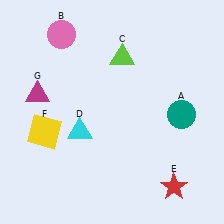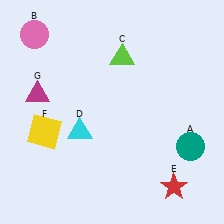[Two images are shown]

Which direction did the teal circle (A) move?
The teal circle (A) moved down.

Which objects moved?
The objects that moved are: the teal circle (A), the pink circle (B).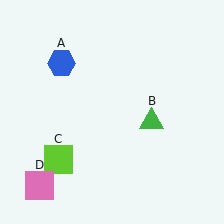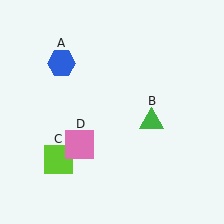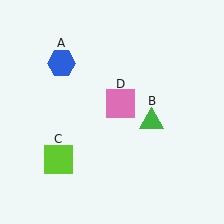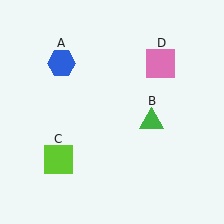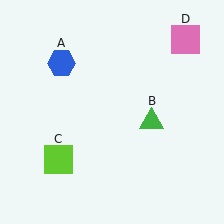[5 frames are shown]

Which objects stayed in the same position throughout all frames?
Blue hexagon (object A) and green triangle (object B) and lime square (object C) remained stationary.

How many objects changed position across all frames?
1 object changed position: pink square (object D).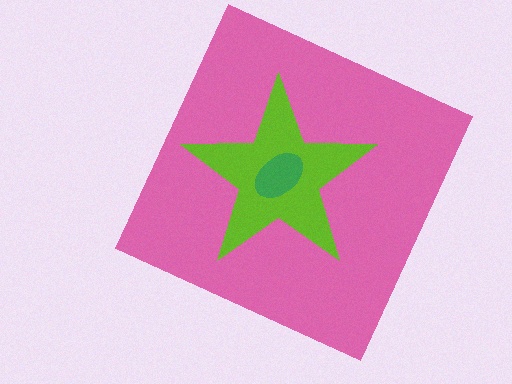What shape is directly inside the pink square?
The lime star.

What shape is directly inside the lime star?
The green ellipse.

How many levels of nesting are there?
3.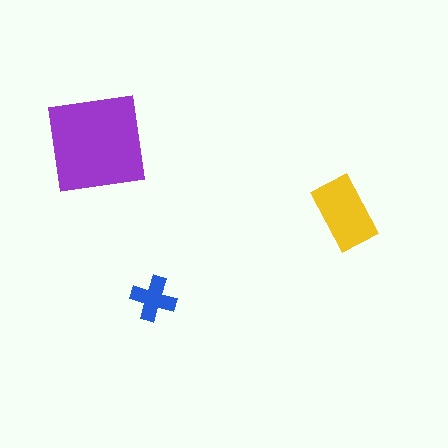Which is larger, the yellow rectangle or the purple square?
The purple square.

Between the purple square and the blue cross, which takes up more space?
The purple square.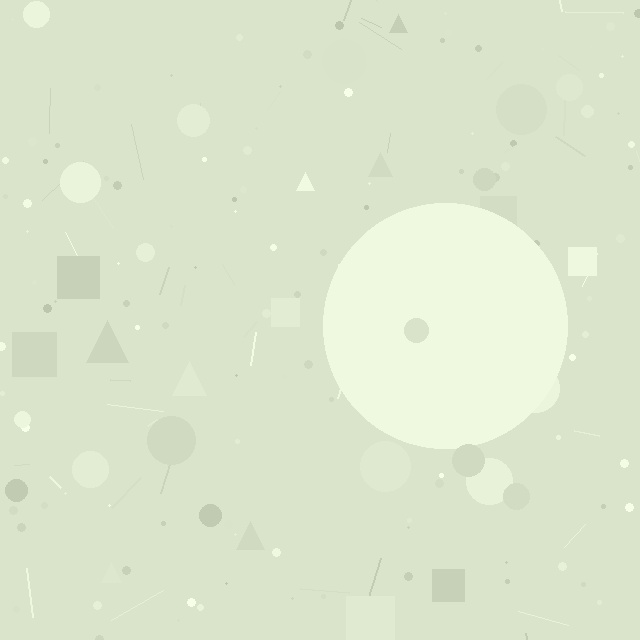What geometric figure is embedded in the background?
A circle is embedded in the background.